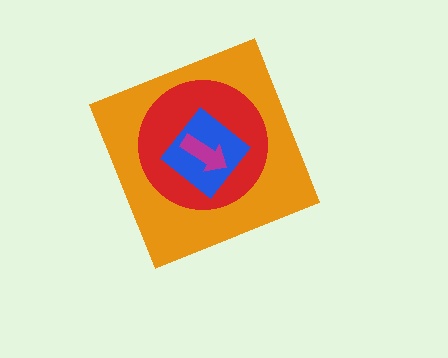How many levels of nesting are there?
4.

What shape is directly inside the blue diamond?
The magenta arrow.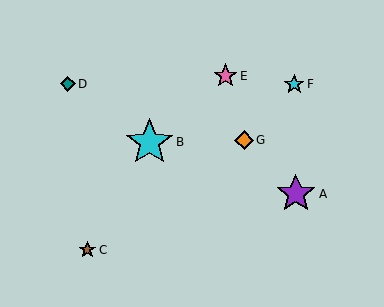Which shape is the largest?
The cyan star (labeled B) is the largest.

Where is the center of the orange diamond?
The center of the orange diamond is at (244, 140).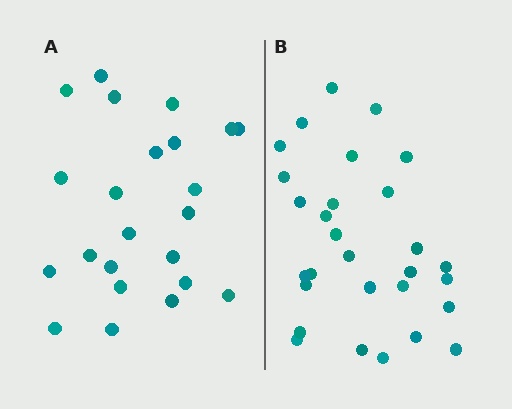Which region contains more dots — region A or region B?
Region B (the right region) has more dots.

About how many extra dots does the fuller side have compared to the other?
Region B has about 6 more dots than region A.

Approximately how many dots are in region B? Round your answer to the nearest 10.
About 30 dots. (The exact count is 29, which rounds to 30.)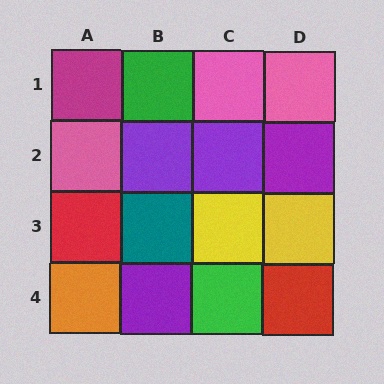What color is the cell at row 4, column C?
Green.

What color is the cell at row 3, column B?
Teal.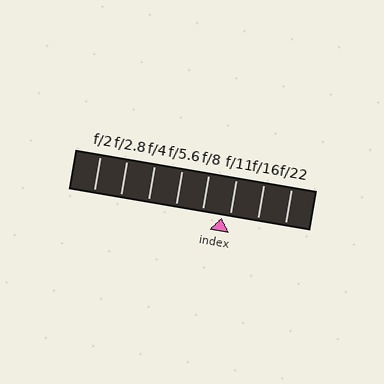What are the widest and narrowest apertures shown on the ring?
The widest aperture shown is f/2 and the narrowest is f/22.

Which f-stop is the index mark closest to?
The index mark is closest to f/11.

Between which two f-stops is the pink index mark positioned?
The index mark is between f/8 and f/11.